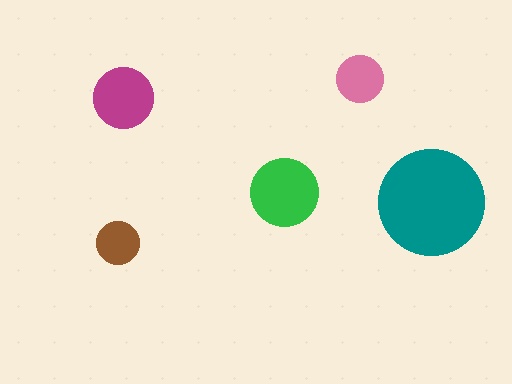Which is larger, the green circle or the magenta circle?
The green one.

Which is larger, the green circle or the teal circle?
The teal one.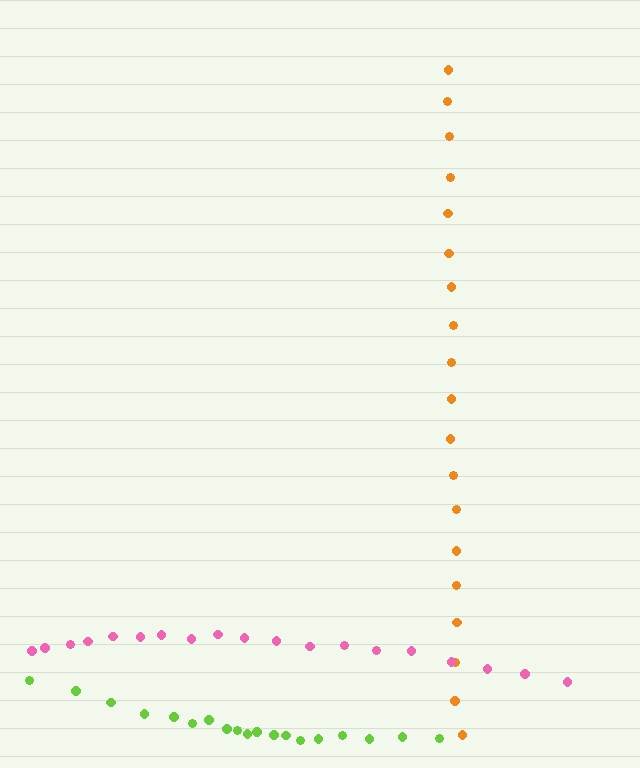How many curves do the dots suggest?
There are 3 distinct paths.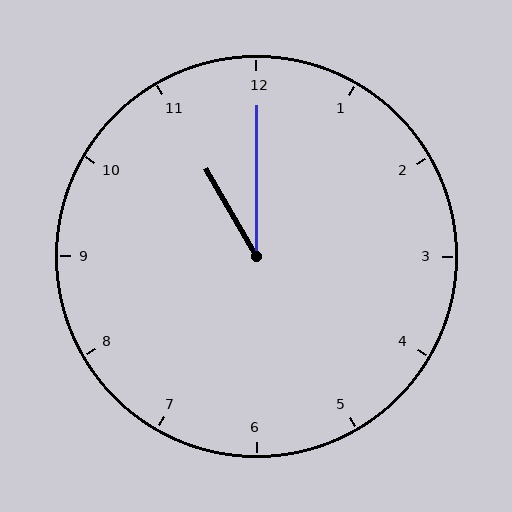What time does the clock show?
11:00.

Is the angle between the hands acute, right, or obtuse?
It is acute.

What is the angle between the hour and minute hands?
Approximately 30 degrees.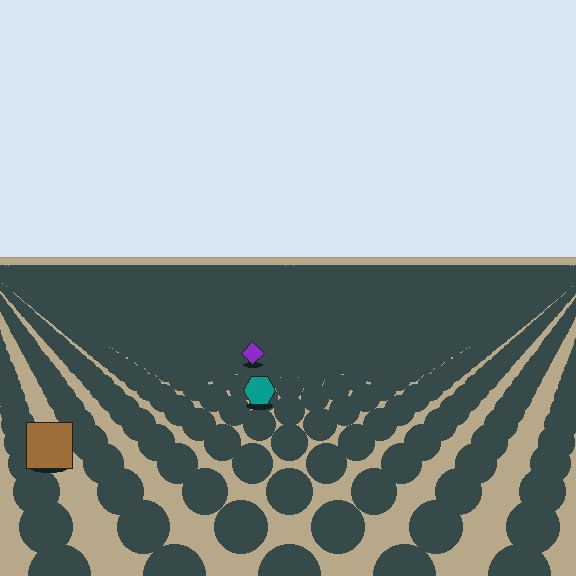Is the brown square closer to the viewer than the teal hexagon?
Yes. The brown square is closer — you can tell from the texture gradient: the ground texture is coarser near it.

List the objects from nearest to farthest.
From nearest to farthest: the brown square, the teal hexagon, the purple diamond.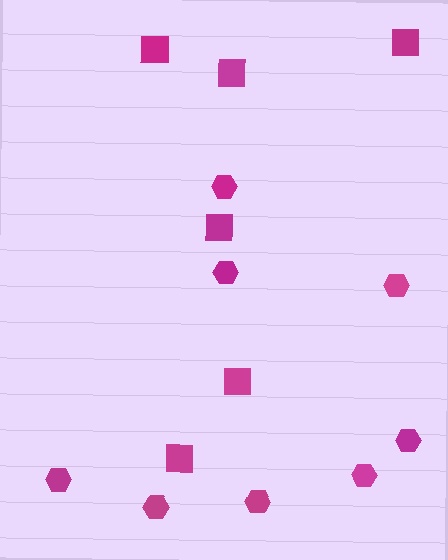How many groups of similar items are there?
There are 2 groups: one group of squares (6) and one group of hexagons (8).